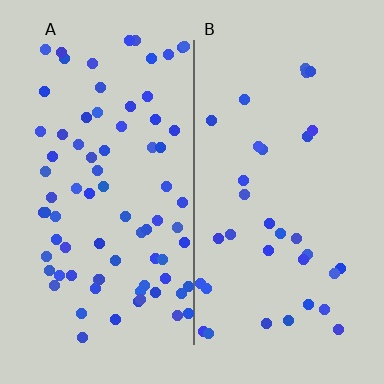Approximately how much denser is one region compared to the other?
Approximately 2.3× — region A over region B.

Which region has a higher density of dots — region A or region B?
A (the left).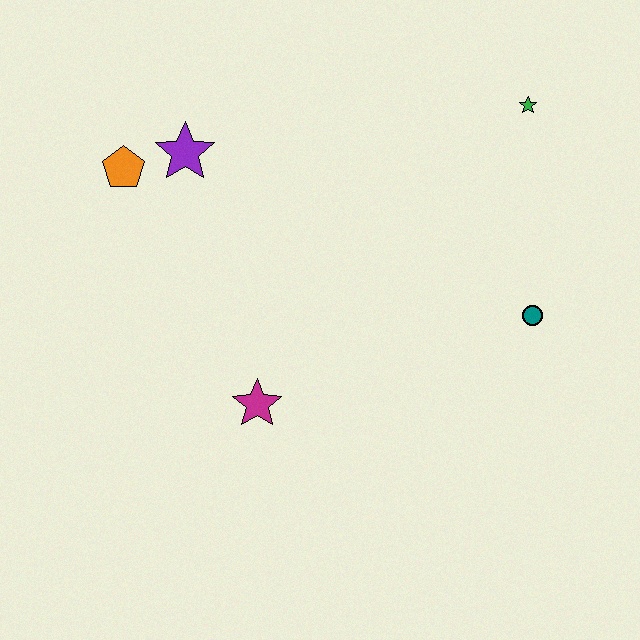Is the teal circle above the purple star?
No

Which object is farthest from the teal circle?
The orange pentagon is farthest from the teal circle.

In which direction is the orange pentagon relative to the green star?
The orange pentagon is to the left of the green star.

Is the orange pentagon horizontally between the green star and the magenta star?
No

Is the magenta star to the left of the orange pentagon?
No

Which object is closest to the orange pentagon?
The purple star is closest to the orange pentagon.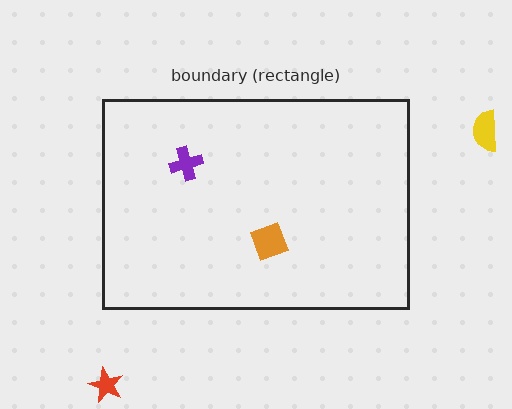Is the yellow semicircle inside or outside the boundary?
Outside.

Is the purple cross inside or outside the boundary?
Inside.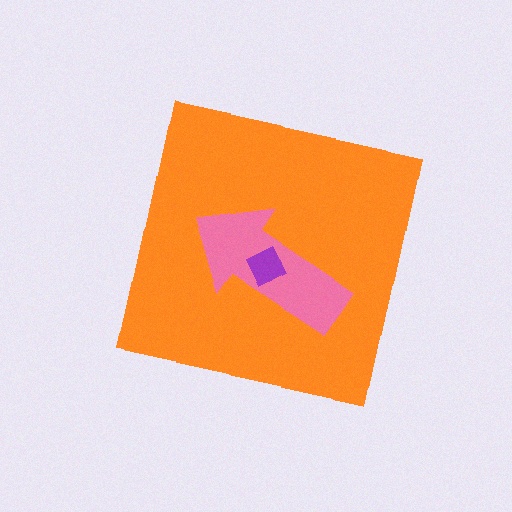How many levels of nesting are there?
3.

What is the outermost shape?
The orange square.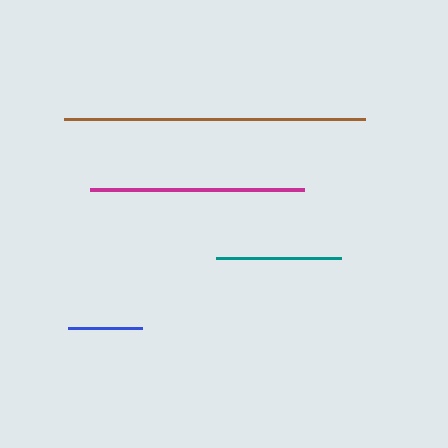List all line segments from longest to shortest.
From longest to shortest: brown, magenta, teal, blue.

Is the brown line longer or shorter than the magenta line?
The brown line is longer than the magenta line.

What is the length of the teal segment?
The teal segment is approximately 125 pixels long.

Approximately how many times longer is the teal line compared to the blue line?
The teal line is approximately 1.7 times the length of the blue line.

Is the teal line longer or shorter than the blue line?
The teal line is longer than the blue line.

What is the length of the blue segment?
The blue segment is approximately 74 pixels long.